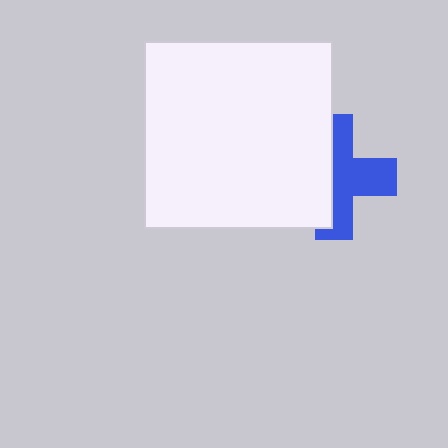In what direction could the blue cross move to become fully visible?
The blue cross could move right. That would shift it out from behind the white square entirely.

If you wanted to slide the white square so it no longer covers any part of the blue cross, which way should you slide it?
Slide it left — that is the most direct way to separate the two shapes.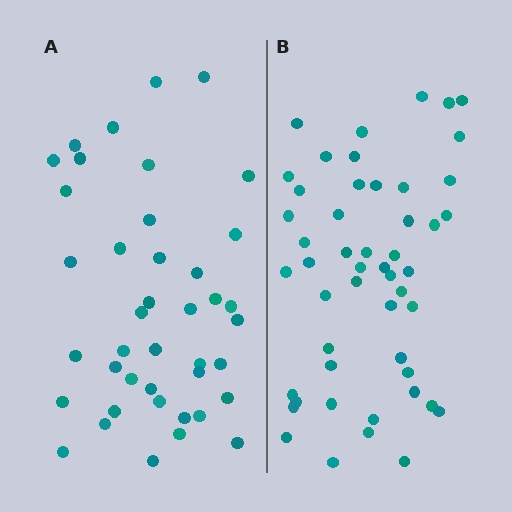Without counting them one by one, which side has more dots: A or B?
Region B (the right region) has more dots.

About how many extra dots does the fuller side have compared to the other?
Region B has roughly 8 or so more dots than region A.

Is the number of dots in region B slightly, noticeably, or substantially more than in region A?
Region B has only slightly more — the two regions are fairly close. The ratio is roughly 1.2 to 1.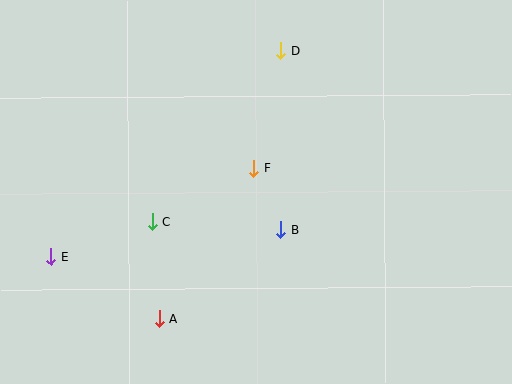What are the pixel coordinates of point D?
Point D is at (281, 50).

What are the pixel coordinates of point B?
Point B is at (281, 229).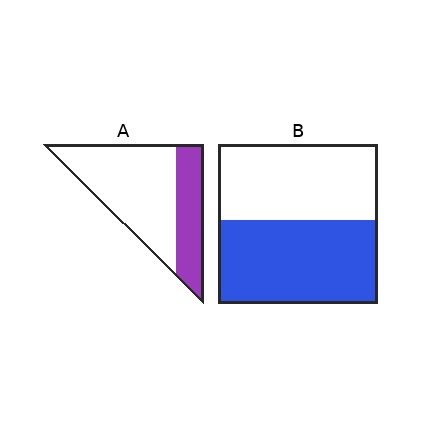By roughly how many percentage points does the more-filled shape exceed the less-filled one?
By roughly 20 percentage points (B over A).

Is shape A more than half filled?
No.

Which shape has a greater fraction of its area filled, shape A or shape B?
Shape B.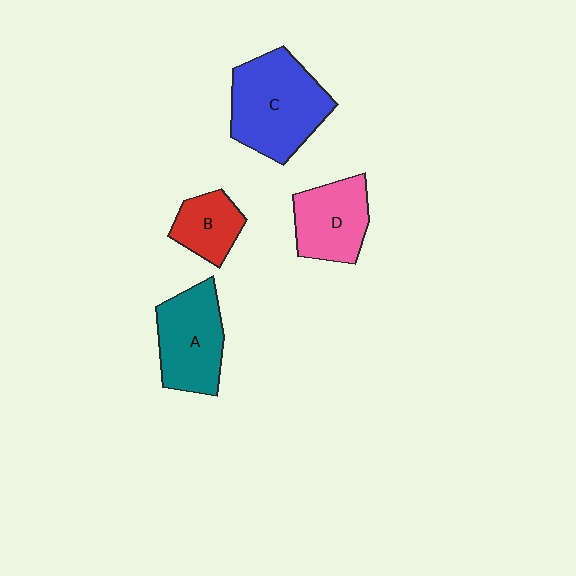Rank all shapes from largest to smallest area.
From largest to smallest: C (blue), A (teal), D (pink), B (red).